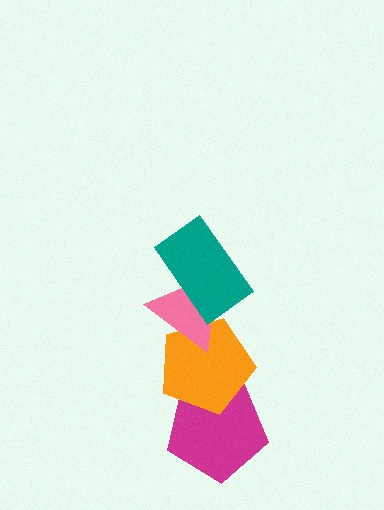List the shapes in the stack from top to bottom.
From top to bottom: the teal rectangle, the pink triangle, the orange pentagon, the magenta pentagon.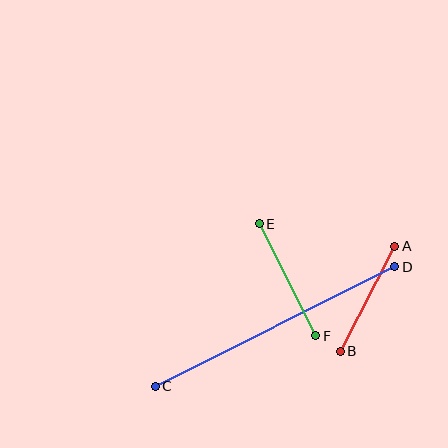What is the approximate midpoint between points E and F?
The midpoint is at approximately (287, 280) pixels.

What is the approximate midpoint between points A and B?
The midpoint is at approximately (367, 299) pixels.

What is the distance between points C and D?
The distance is approximately 268 pixels.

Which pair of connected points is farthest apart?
Points C and D are farthest apart.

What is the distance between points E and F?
The distance is approximately 126 pixels.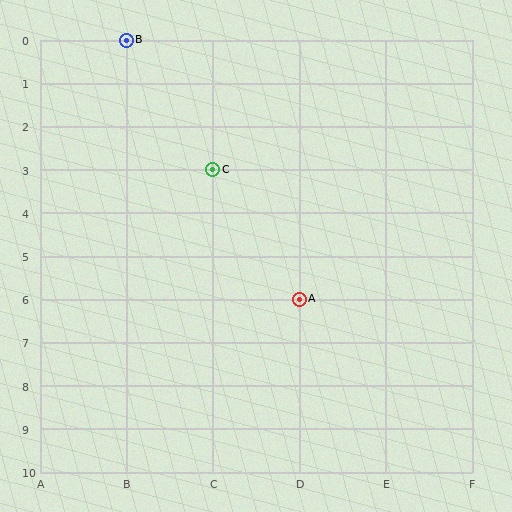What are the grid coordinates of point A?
Point A is at grid coordinates (D, 6).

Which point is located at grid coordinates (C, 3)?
Point C is at (C, 3).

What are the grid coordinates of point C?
Point C is at grid coordinates (C, 3).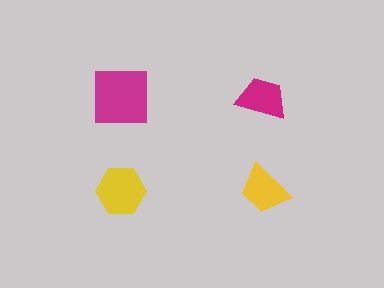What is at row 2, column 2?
A yellow trapezoid.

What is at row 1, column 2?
A magenta trapezoid.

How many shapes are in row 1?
2 shapes.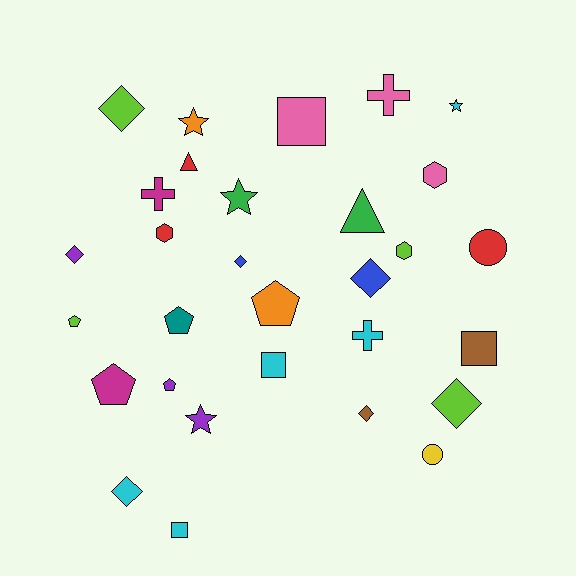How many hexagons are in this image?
There are 3 hexagons.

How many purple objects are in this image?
There are 3 purple objects.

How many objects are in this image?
There are 30 objects.